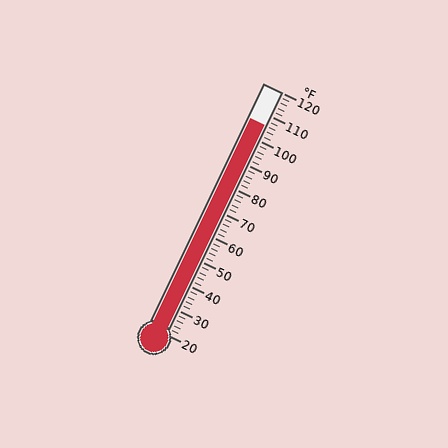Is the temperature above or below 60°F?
The temperature is above 60°F.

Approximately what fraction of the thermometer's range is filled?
The thermometer is filled to approximately 85% of its range.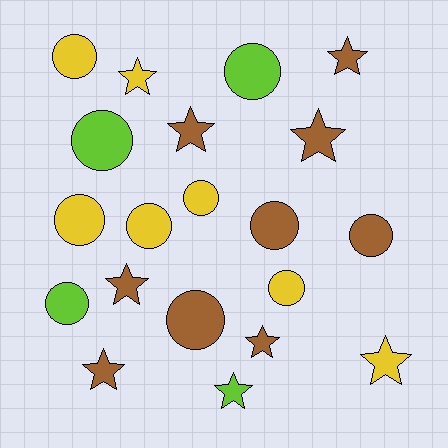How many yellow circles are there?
There are 5 yellow circles.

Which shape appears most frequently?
Circle, with 11 objects.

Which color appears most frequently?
Brown, with 9 objects.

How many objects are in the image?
There are 20 objects.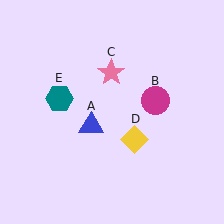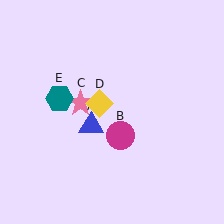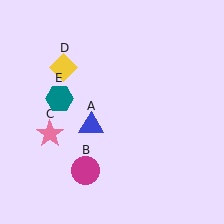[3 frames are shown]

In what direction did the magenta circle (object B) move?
The magenta circle (object B) moved down and to the left.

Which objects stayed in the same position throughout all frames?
Blue triangle (object A) and teal hexagon (object E) remained stationary.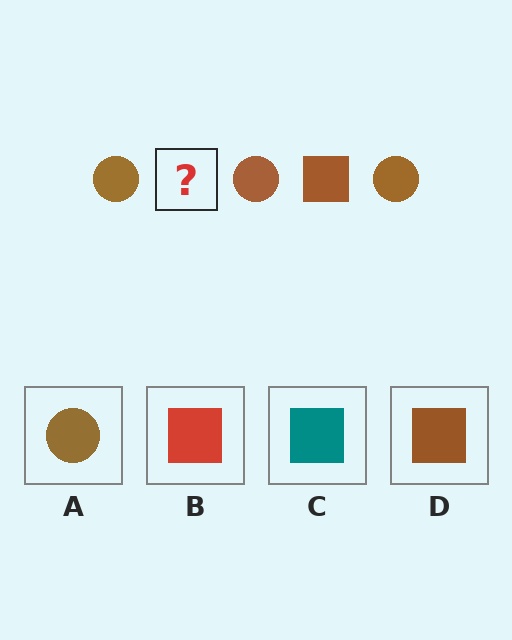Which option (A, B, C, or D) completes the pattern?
D.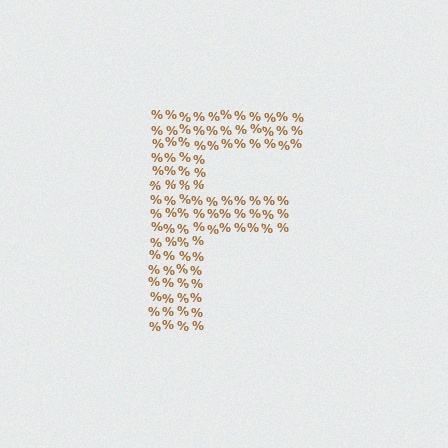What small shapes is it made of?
It is made of small percent signs.